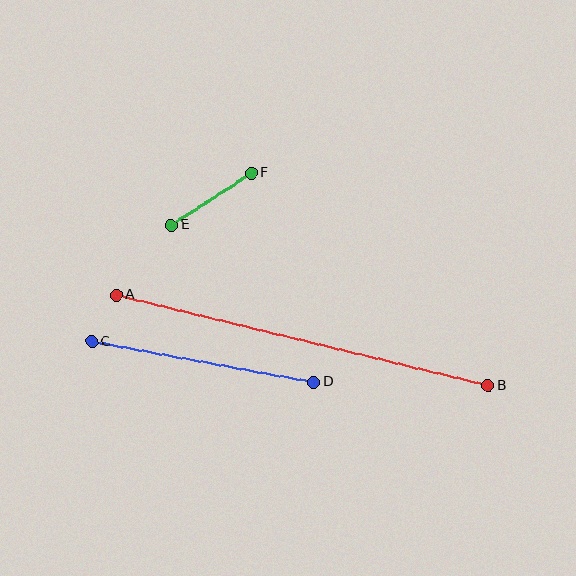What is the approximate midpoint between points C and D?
The midpoint is at approximately (203, 362) pixels.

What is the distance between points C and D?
The distance is approximately 226 pixels.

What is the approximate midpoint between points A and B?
The midpoint is at approximately (302, 341) pixels.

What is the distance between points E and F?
The distance is approximately 96 pixels.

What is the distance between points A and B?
The distance is approximately 382 pixels.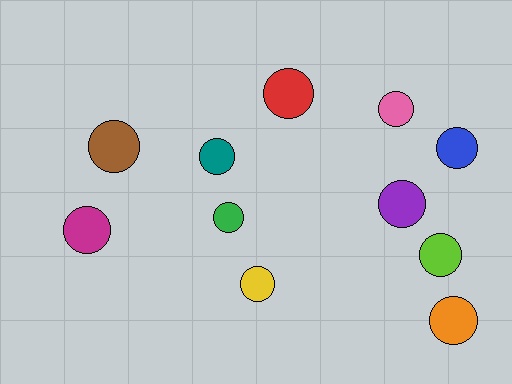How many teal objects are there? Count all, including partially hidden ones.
There is 1 teal object.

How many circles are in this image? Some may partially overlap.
There are 11 circles.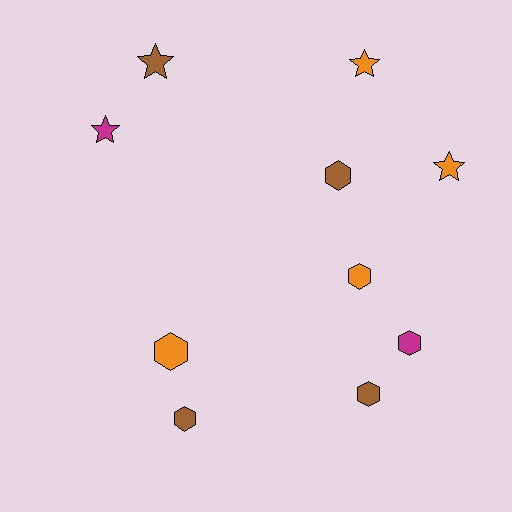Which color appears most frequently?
Brown, with 4 objects.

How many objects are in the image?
There are 10 objects.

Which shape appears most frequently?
Hexagon, with 6 objects.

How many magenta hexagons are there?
There is 1 magenta hexagon.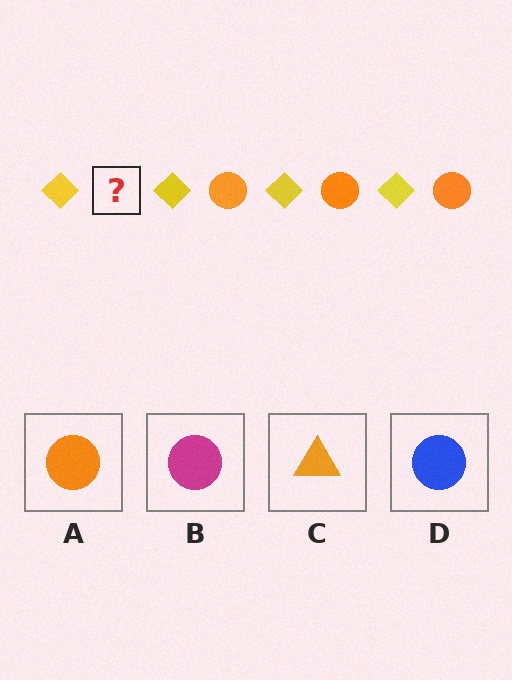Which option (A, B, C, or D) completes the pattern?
A.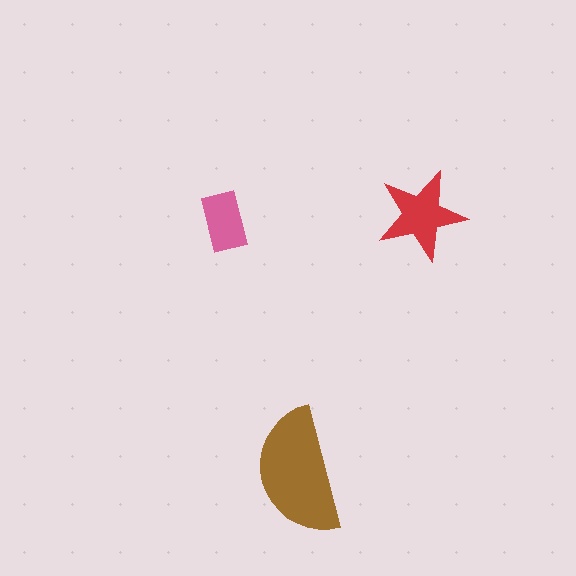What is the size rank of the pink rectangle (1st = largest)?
3rd.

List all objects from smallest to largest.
The pink rectangle, the red star, the brown semicircle.